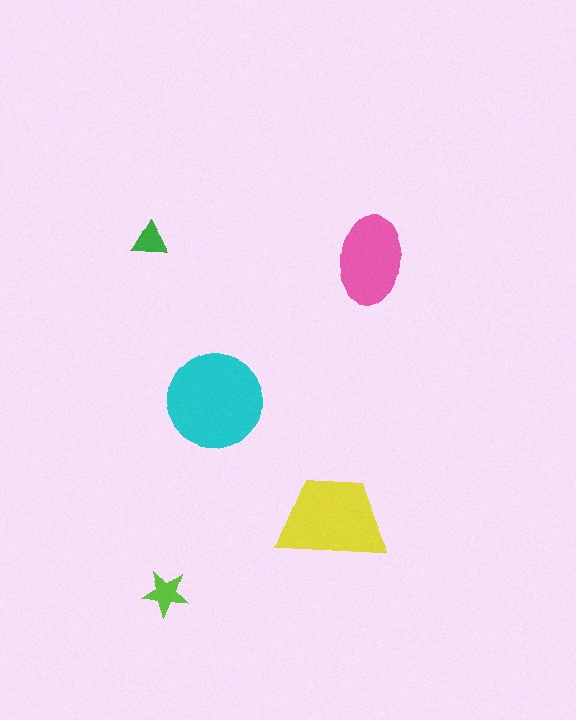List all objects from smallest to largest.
The green triangle, the lime star, the pink ellipse, the yellow trapezoid, the cyan circle.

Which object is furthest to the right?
The pink ellipse is rightmost.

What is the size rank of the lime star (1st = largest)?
4th.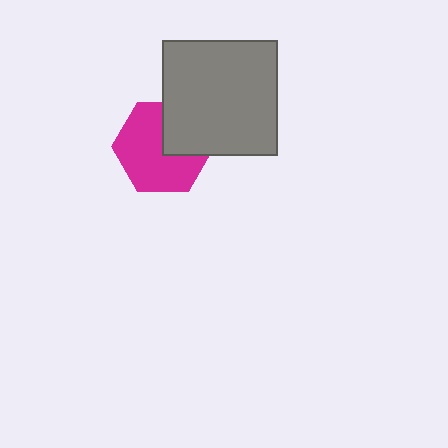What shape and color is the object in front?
The object in front is a gray square.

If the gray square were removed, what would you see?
You would see the complete magenta hexagon.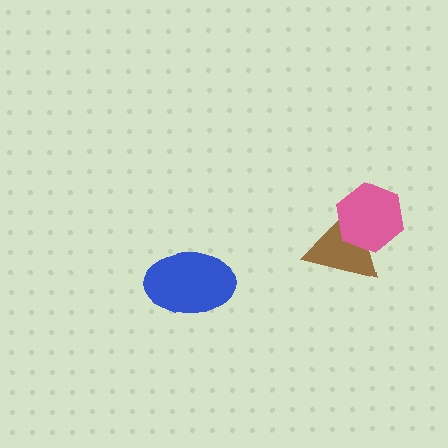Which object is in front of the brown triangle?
The pink hexagon is in front of the brown triangle.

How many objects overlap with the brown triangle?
1 object overlaps with the brown triangle.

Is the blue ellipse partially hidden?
No, no other shape covers it.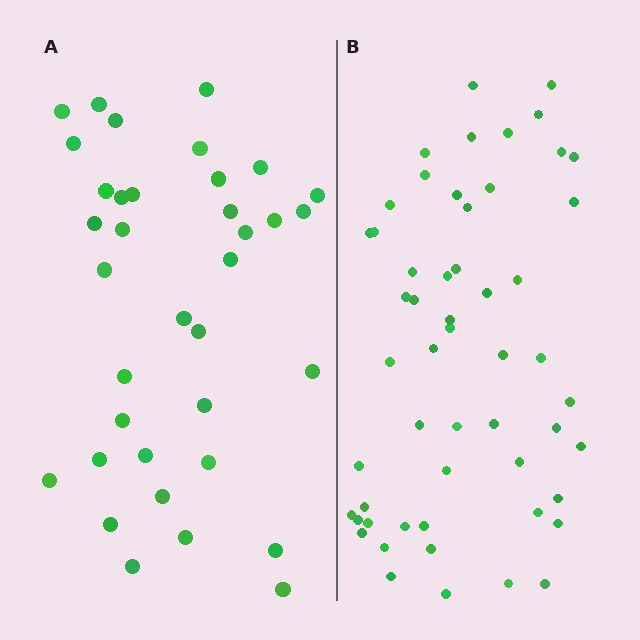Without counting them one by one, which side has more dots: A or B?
Region B (the right region) has more dots.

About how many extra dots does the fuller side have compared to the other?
Region B has approximately 20 more dots than region A.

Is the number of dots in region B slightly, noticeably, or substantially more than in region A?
Region B has substantially more. The ratio is roughly 1.5 to 1.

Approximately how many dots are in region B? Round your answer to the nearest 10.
About 50 dots. (The exact count is 54, which rounds to 50.)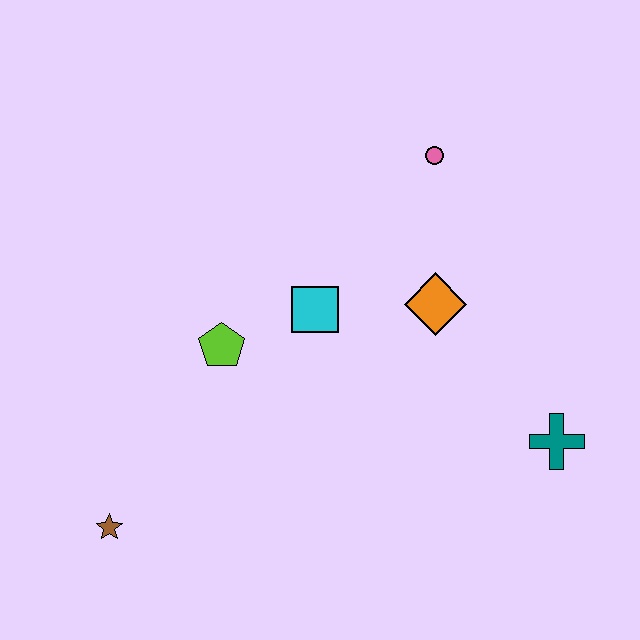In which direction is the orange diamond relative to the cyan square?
The orange diamond is to the right of the cyan square.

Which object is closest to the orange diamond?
The cyan square is closest to the orange diamond.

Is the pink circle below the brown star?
No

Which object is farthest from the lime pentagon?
The teal cross is farthest from the lime pentagon.